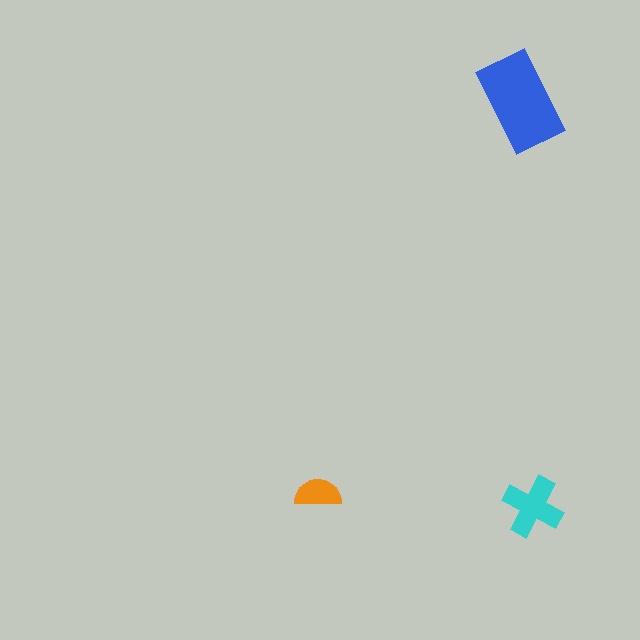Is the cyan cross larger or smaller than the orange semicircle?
Larger.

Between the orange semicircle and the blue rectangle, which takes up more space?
The blue rectangle.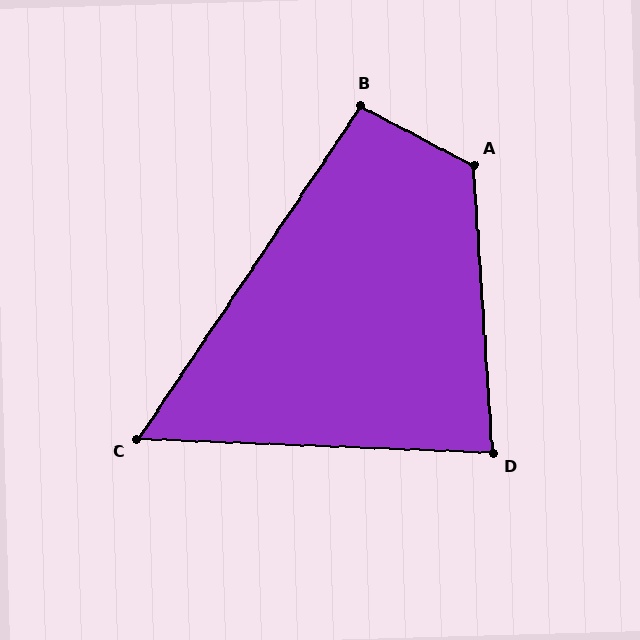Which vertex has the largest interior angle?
A, at approximately 122 degrees.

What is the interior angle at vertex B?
Approximately 96 degrees (obtuse).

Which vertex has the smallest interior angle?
C, at approximately 58 degrees.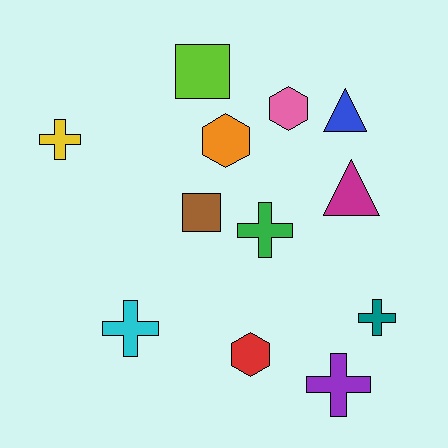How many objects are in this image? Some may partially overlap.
There are 12 objects.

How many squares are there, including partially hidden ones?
There are 2 squares.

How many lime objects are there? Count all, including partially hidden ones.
There is 1 lime object.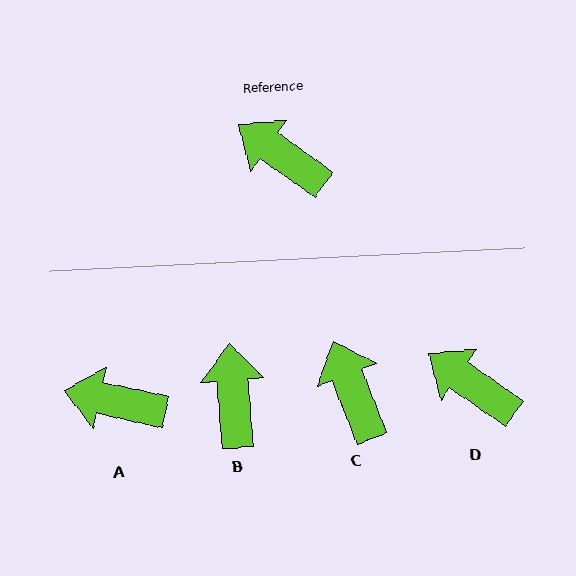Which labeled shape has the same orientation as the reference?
D.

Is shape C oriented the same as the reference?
No, it is off by about 34 degrees.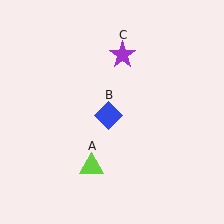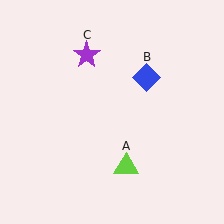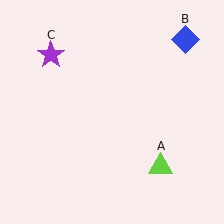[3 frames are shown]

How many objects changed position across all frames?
3 objects changed position: lime triangle (object A), blue diamond (object B), purple star (object C).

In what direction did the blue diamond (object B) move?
The blue diamond (object B) moved up and to the right.